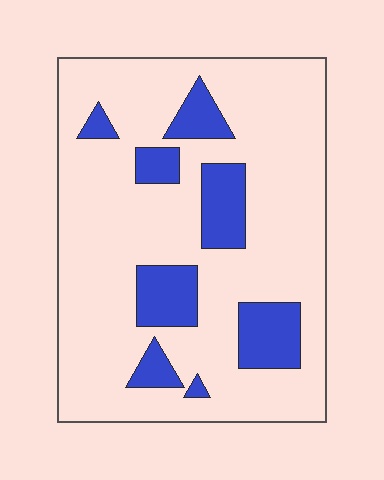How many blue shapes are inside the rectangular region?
8.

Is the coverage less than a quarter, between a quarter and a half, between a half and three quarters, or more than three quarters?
Less than a quarter.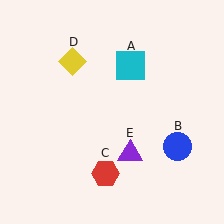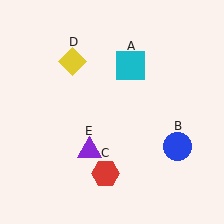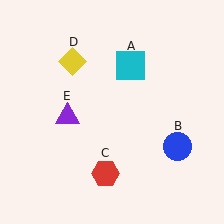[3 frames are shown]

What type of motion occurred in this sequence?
The purple triangle (object E) rotated clockwise around the center of the scene.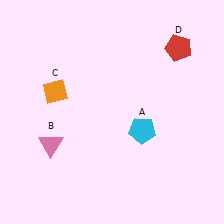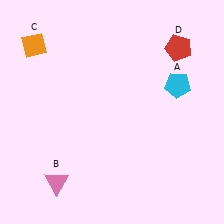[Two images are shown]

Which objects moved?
The objects that moved are: the cyan pentagon (A), the pink triangle (B), the orange diamond (C).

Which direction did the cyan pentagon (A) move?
The cyan pentagon (A) moved up.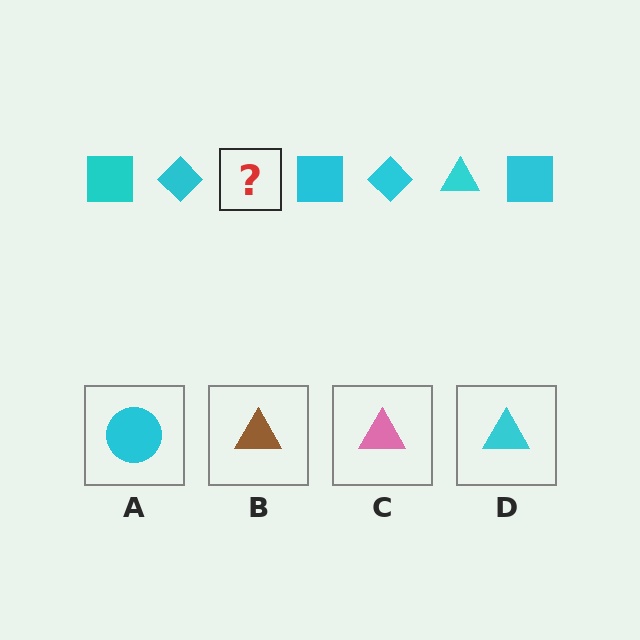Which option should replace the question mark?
Option D.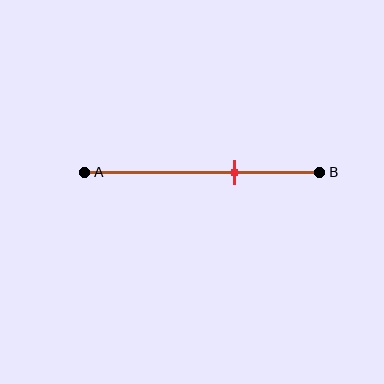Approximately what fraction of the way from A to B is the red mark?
The red mark is approximately 65% of the way from A to B.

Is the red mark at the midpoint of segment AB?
No, the mark is at about 65% from A, not at the 50% midpoint.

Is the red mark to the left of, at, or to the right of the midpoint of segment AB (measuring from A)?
The red mark is to the right of the midpoint of segment AB.